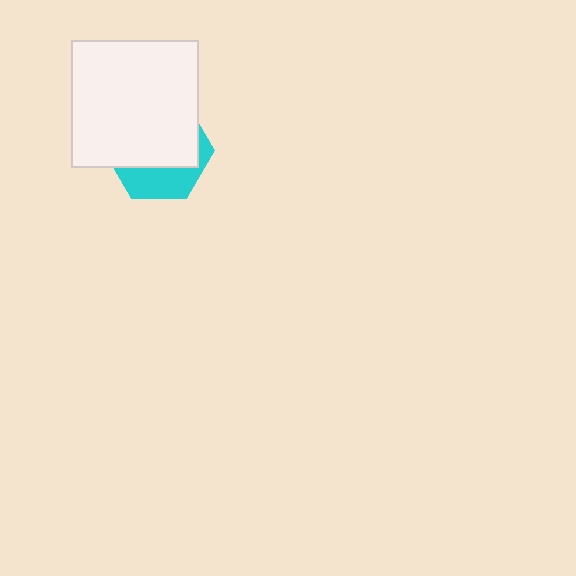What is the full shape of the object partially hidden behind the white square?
The partially hidden object is a cyan hexagon.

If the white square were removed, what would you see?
You would see the complete cyan hexagon.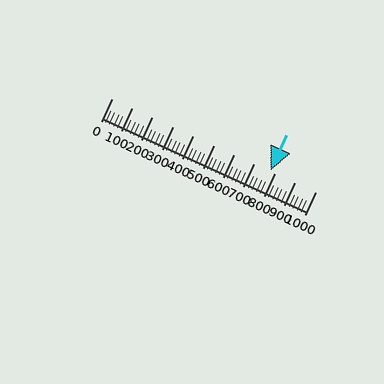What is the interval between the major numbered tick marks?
The major tick marks are spaced 100 units apart.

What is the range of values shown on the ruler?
The ruler shows values from 0 to 1000.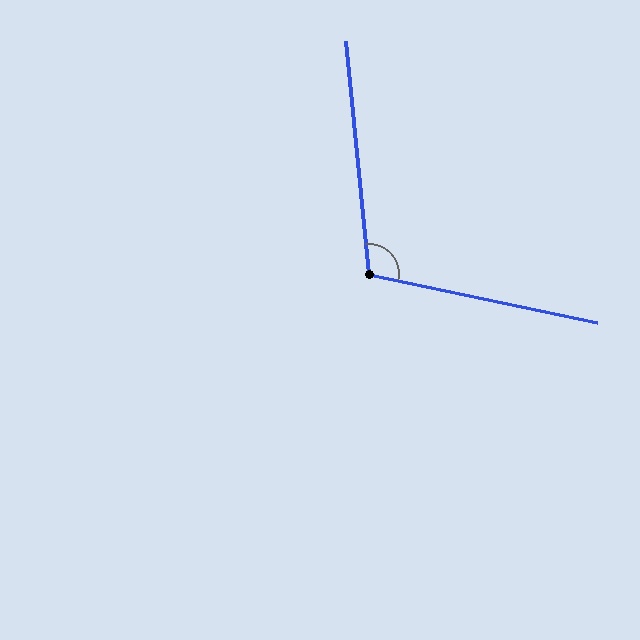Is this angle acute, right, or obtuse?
It is obtuse.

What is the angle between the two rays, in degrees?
Approximately 107 degrees.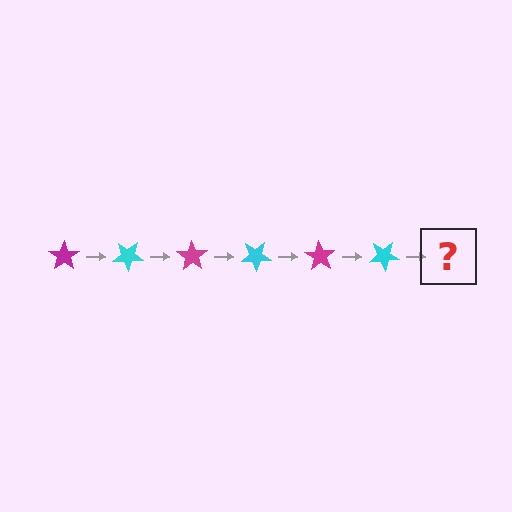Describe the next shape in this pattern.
It should be a magenta star, rotated 210 degrees from the start.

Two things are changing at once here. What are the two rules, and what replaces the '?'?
The two rules are that it rotates 35 degrees each step and the color cycles through magenta and cyan. The '?' should be a magenta star, rotated 210 degrees from the start.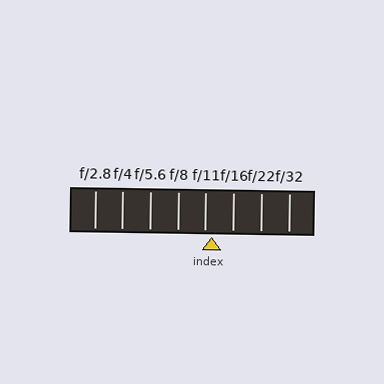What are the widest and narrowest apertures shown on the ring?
The widest aperture shown is f/2.8 and the narrowest is f/32.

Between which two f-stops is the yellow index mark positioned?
The index mark is between f/11 and f/16.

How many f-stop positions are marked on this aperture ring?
There are 8 f-stop positions marked.